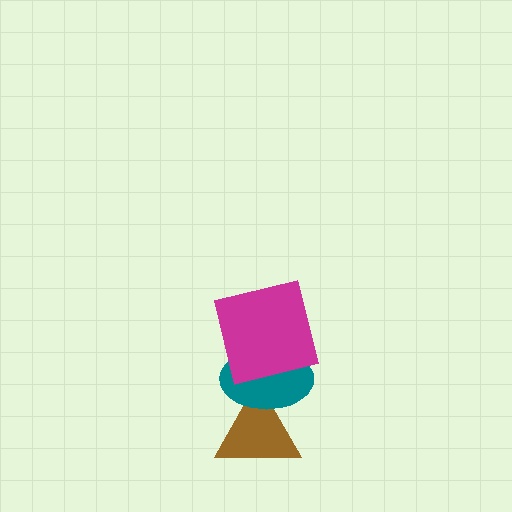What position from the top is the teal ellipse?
The teal ellipse is 2nd from the top.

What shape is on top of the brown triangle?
The teal ellipse is on top of the brown triangle.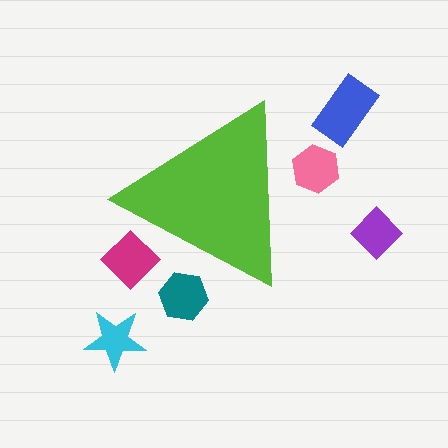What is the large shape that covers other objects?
A lime triangle.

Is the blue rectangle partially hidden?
No, the blue rectangle is fully visible.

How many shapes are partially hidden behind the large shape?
3 shapes are partially hidden.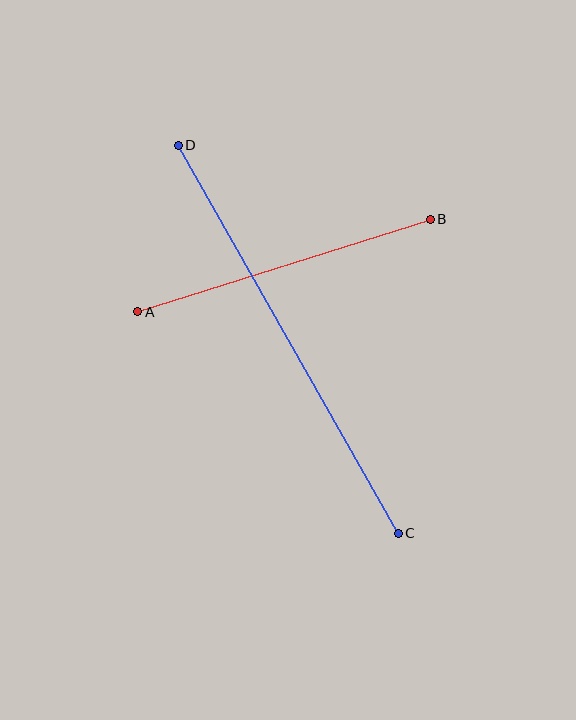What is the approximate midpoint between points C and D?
The midpoint is at approximately (288, 339) pixels.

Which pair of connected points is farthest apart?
Points C and D are farthest apart.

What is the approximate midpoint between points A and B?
The midpoint is at approximately (284, 266) pixels.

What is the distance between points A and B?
The distance is approximately 307 pixels.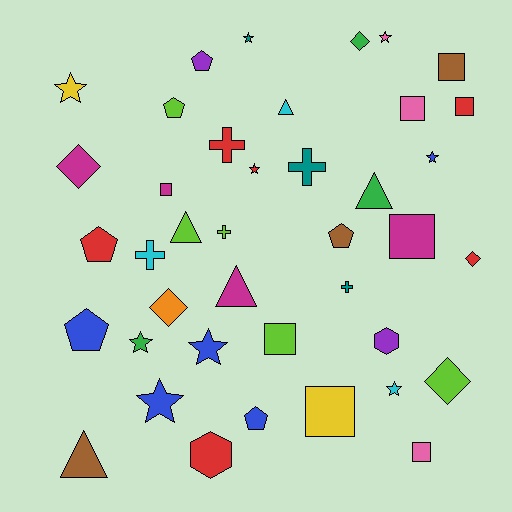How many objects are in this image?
There are 40 objects.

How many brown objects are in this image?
There are 3 brown objects.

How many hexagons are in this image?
There are 2 hexagons.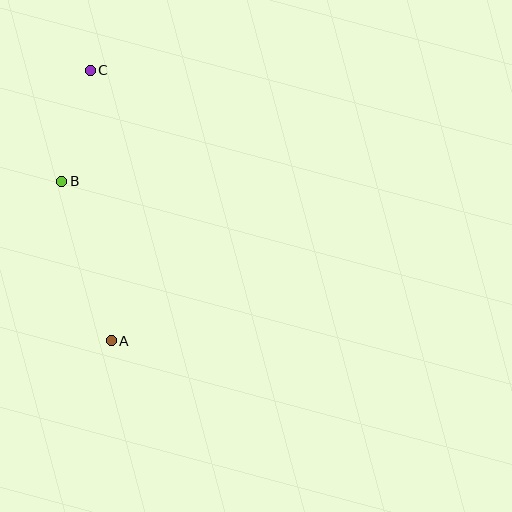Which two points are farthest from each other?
Points A and C are farthest from each other.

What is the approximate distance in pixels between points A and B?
The distance between A and B is approximately 167 pixels.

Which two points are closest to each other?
Points B and C are closest to each other.